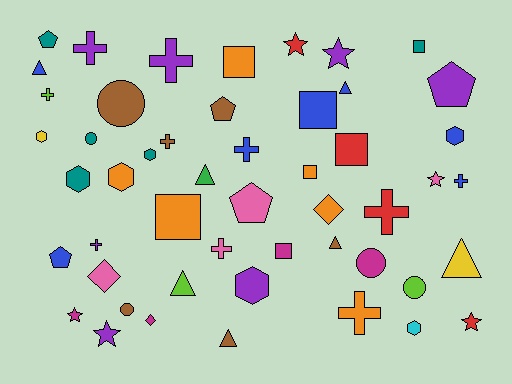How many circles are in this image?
There are 5 circles.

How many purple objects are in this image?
There are 7 purple objects.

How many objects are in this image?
There are 50 objects.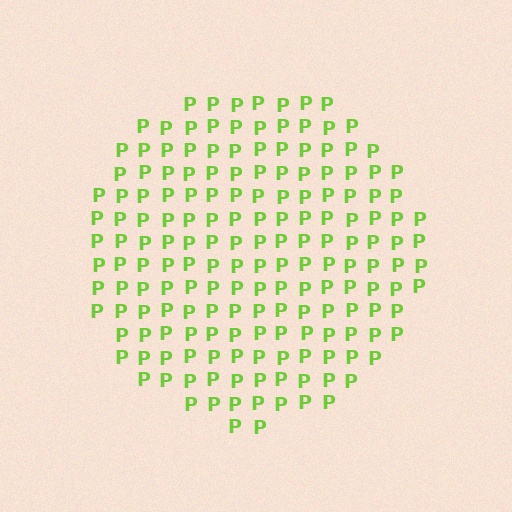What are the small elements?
The small elements are letter P's.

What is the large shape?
The large shape is a circle.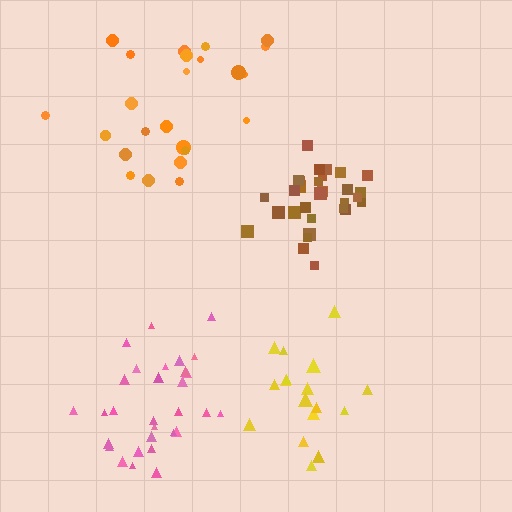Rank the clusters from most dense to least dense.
brown, pink, yellow, orange.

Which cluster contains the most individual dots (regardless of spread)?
Pink (30).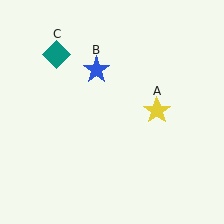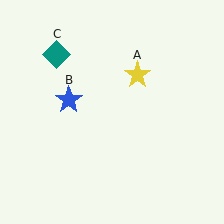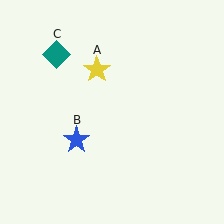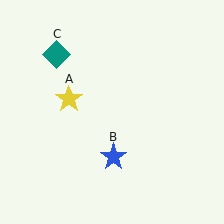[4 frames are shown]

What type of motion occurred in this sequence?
The yellow star (object A), blue star (object B) rotated counterclockwise around the center of the scene.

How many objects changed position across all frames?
2 objects changed position: yellow star (object A), blue star (object B).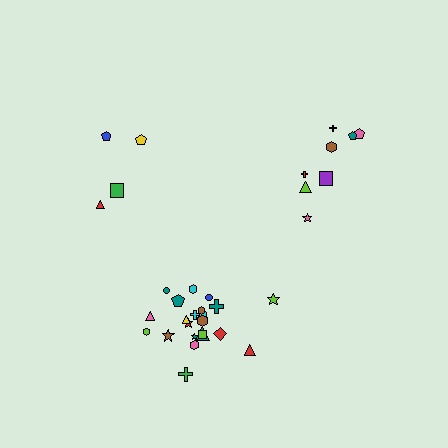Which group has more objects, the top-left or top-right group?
The top-right group.